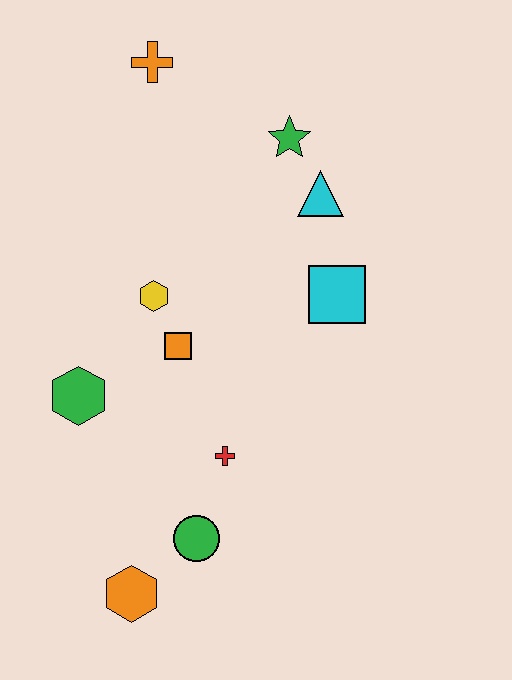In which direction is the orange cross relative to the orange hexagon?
The orange cross is above the orange hexagon.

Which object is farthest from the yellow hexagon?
The orange hexagon is farthest from the yellow hexagon.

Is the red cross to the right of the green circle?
Yes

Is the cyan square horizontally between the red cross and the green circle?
No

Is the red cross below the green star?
Yes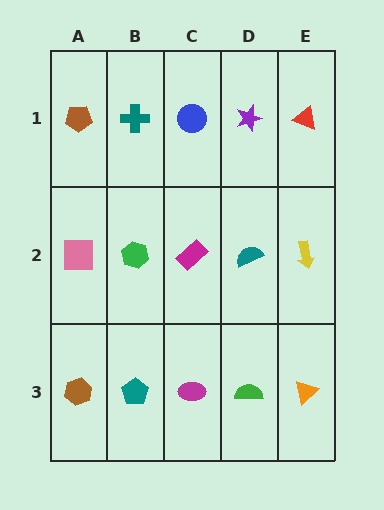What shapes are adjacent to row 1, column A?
A pink square (row 2, column A), a teal cross (row 1, column B).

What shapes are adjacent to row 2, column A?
A brown pentagon (row 1, column A), a brown hexagon (row 3, column A), a green hexagon (row 2, column B).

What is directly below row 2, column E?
An orange triangle.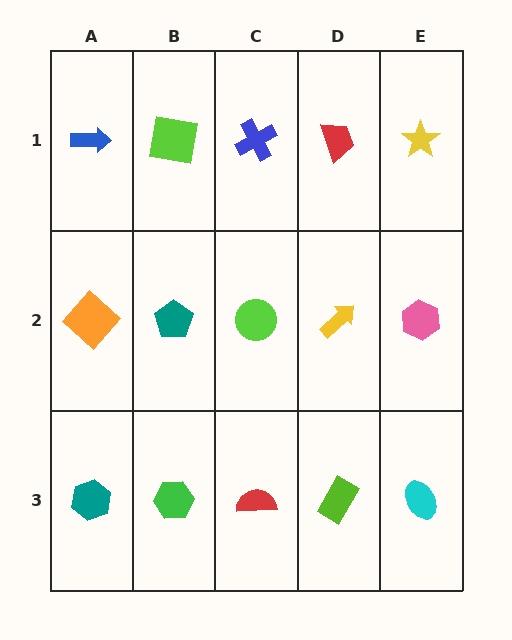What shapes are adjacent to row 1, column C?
A lime circle (row 2, column C), a lime square (row 1, column B), a red trapezoid (row 1, column D).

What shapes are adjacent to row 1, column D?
A yellow arrow (row 2, column D), a blue cross (row 1, column C), a yellow star (row 1, column E).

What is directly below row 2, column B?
A green hexagon.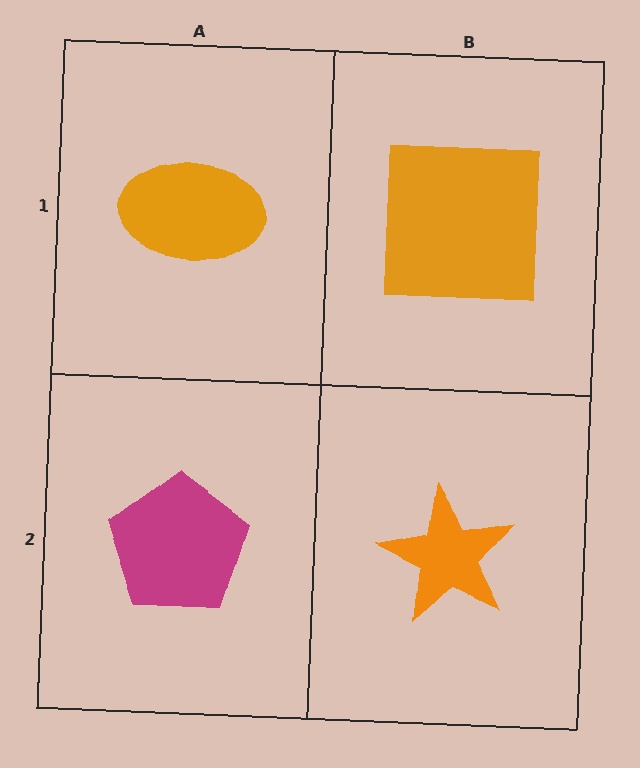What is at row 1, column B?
An orange square.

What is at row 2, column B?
An orange star.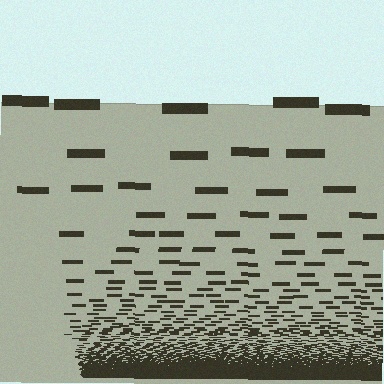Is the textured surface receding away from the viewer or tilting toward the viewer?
The surface appears to tilt toward the viewer. Texture elements get larger and sparser toward the top.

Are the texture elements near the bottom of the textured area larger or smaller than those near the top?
Smaller. The gradient is inverted — elements near the bottom are smaller and denser.